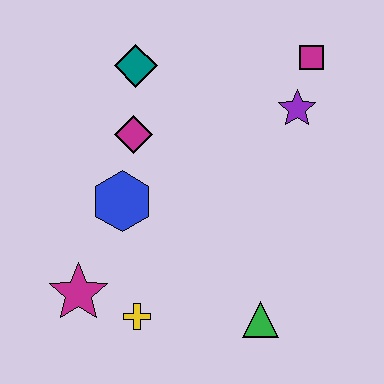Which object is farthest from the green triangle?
The teal diamond is farthest from the green triangle.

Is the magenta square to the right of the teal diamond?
Yes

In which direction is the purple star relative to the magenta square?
The purple star is below the magenta square.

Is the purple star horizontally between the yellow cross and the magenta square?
Yes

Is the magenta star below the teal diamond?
Yes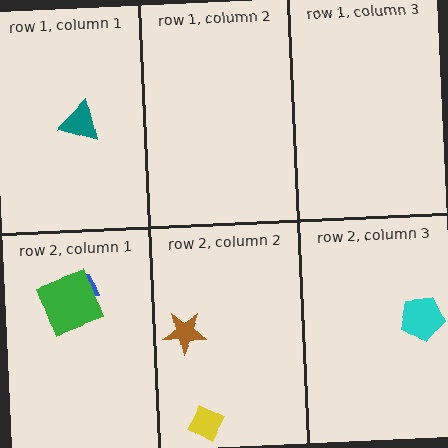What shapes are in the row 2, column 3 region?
The cyan pentagon.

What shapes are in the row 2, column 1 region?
The blue trapezoid, the green square.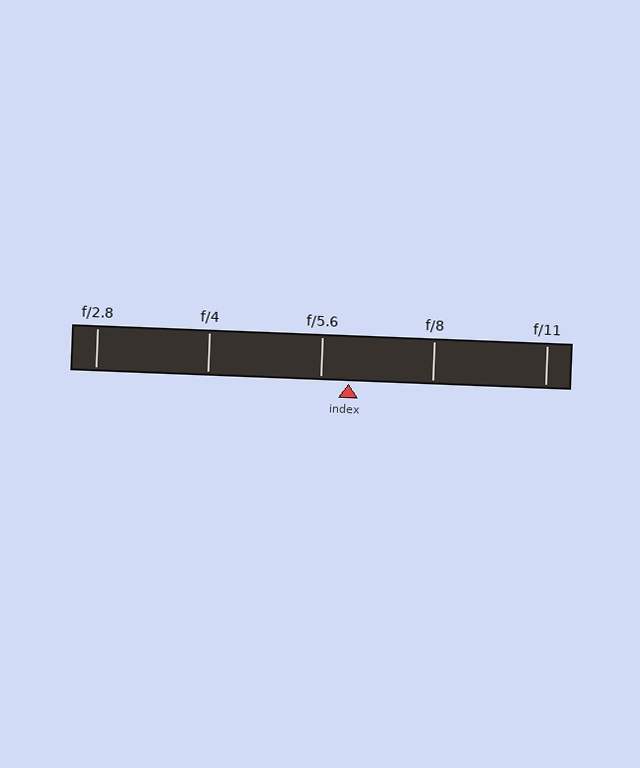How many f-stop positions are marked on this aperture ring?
There are 5 f-stop positions marked.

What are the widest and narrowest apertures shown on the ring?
The widest aperture shown is f/2.8 and the narrowest is f/11.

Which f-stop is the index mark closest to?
The index mark is closest to f/5.6.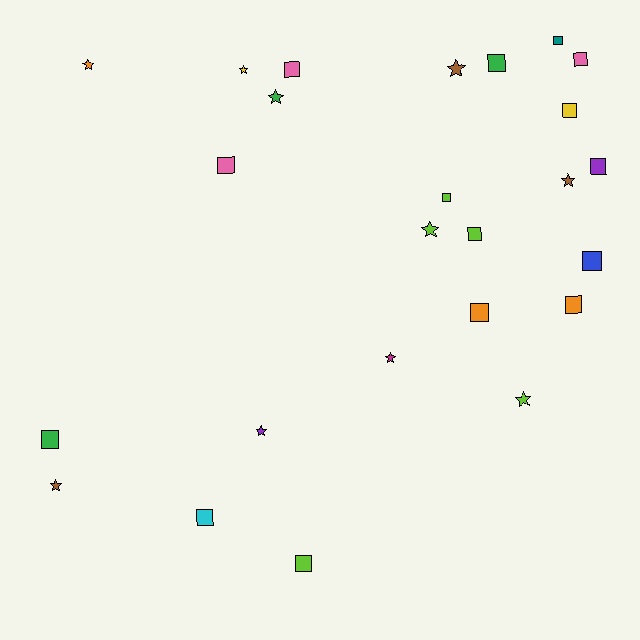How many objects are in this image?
There are 25 objects.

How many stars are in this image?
There are 10 stars.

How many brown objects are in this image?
There are 3 brown objects.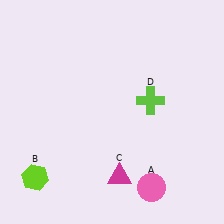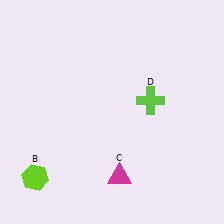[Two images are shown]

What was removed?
The pink circle (A) was removed in Image 2.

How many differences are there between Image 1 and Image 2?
There is 1 difference between the two images.